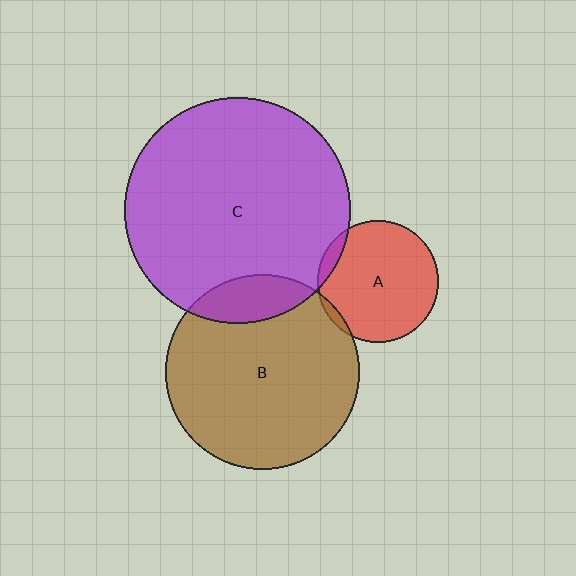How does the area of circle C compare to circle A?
Approximately 3.5 times.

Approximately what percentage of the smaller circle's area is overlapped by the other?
Approximately 15%.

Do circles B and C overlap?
Yes.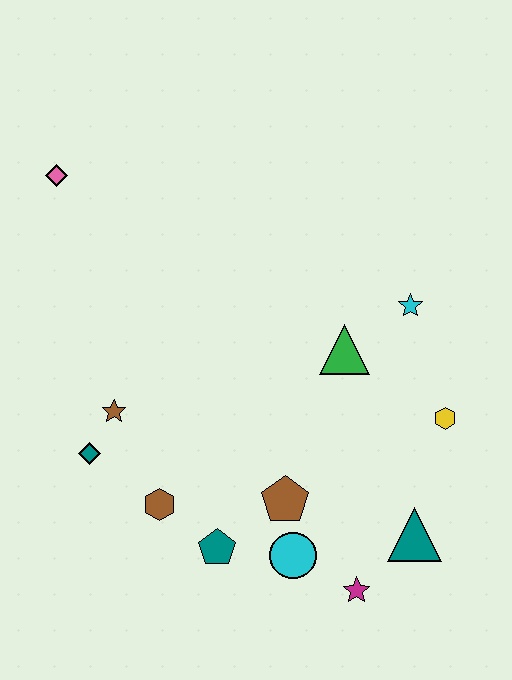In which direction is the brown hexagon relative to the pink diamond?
The brown hexagon is below the pink diamond.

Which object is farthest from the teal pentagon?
The pink diamond is farthest from the teal pentagon.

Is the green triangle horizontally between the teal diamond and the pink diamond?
No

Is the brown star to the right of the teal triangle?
No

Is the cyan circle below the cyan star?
Yes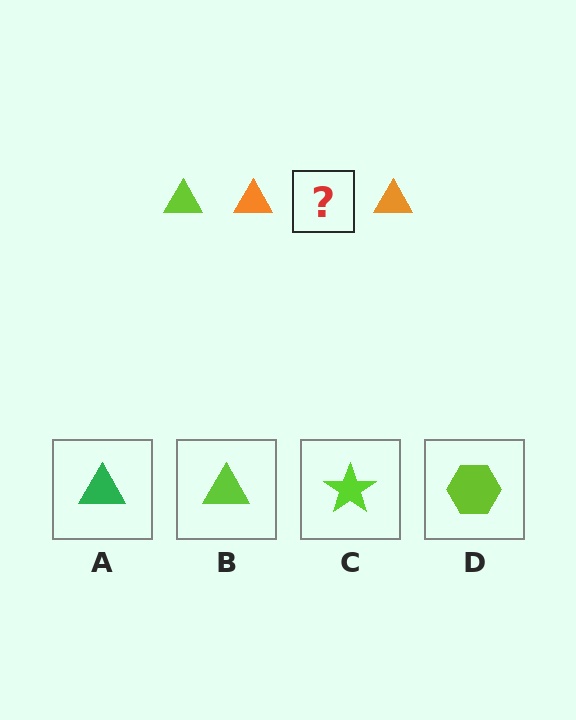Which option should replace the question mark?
Option B.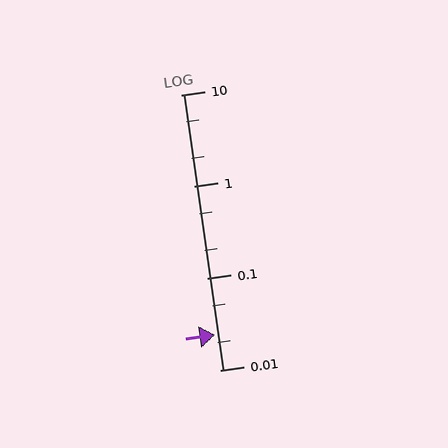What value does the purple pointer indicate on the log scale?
The pointer indicates approximately 0.024.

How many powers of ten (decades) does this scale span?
The scale spans 3 decades, from 0.01 to 10.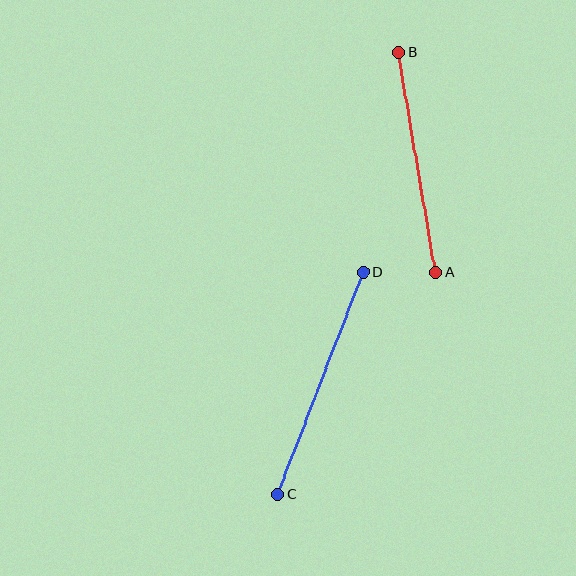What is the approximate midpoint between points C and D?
The midpoint is at approximately (320, 384) pixels.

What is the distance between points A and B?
The distance is approximately 223 pixels.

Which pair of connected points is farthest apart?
Points C and D are farthest apart.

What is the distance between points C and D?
The distance is approximately 238 pixels.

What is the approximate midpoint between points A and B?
The midpoint is at approximately (417, 163) pixels.